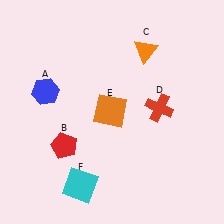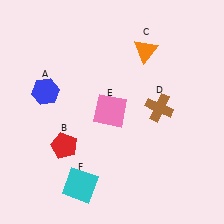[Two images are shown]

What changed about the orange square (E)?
In Image 1, E is orange. In Image 2, it changed to pink.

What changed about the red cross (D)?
In Image 1, D is red. In Image 2, it changed to brown.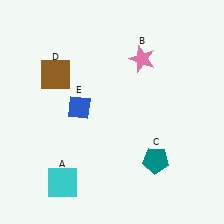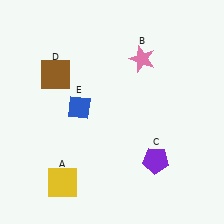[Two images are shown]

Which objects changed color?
A changed from cyan to yellow. C changed from teal to purple.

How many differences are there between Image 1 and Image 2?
There are 2 differences between the two images.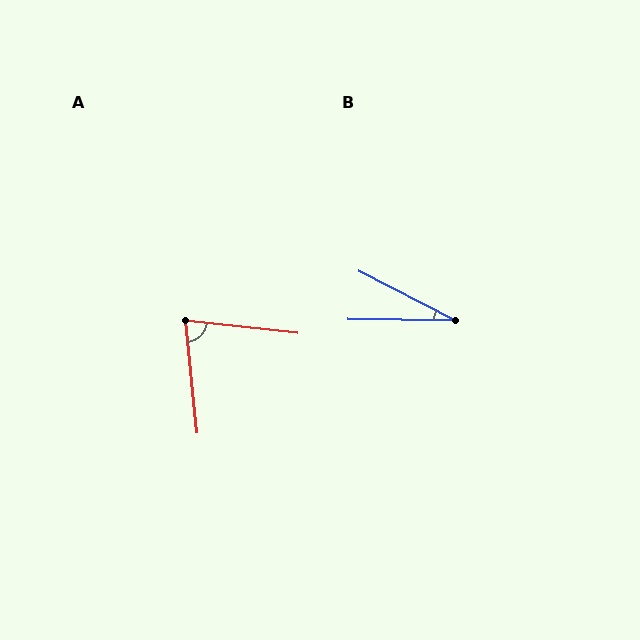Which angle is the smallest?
B, at approximately 26 degrees.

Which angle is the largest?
A, at approximately 78 degrees.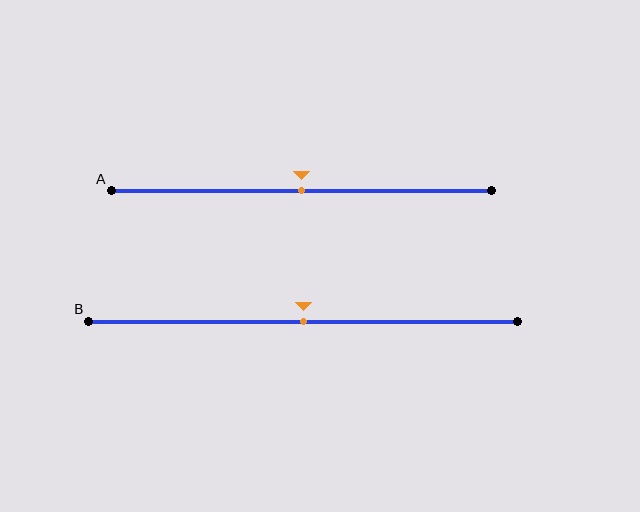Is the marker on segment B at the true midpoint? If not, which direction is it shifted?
Yes, the marker on segment B is at the true midpoint.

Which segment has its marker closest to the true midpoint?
Segment A has its marker closest to the true midpoint.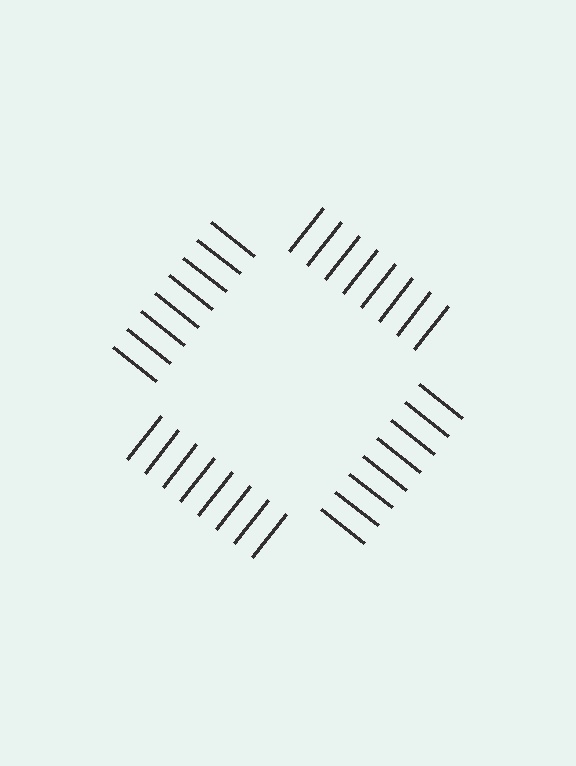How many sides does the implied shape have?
4 sides — the line-ends trace a square.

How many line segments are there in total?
32 — 8 along each of the 4 edges.